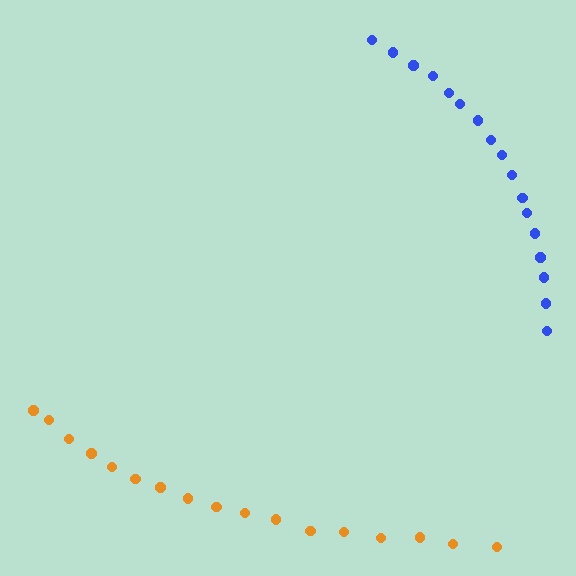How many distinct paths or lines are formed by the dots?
There are 2 distinct paths.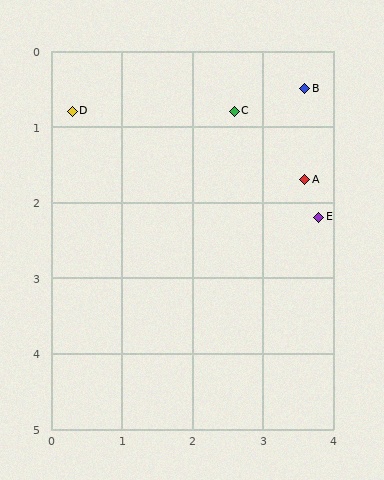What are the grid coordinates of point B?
Point B is at approximately (3.6, 0.5).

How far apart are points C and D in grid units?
Points C and D are about 2.3 grid units apart.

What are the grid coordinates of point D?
Point D is at approximately (0.3, 0.8).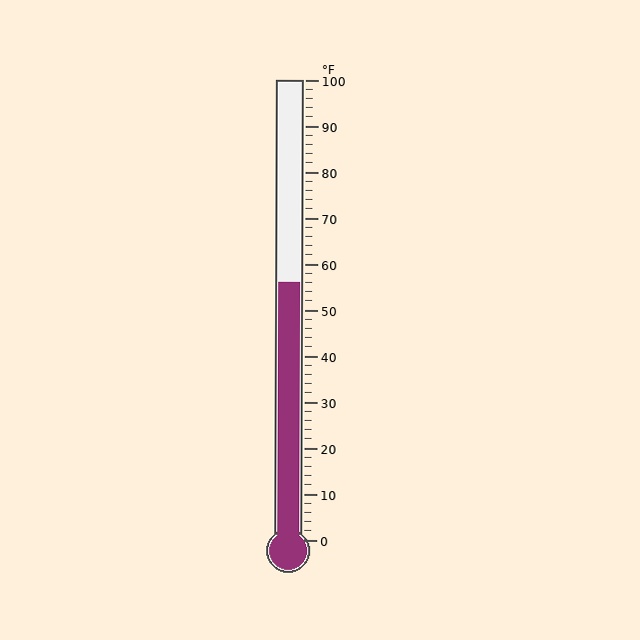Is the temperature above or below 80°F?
The temperature is below 80°F.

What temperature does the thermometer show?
The thermometer shows approximately 56°F.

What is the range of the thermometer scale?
The thermometer scale ranges from 0°F to 100°F.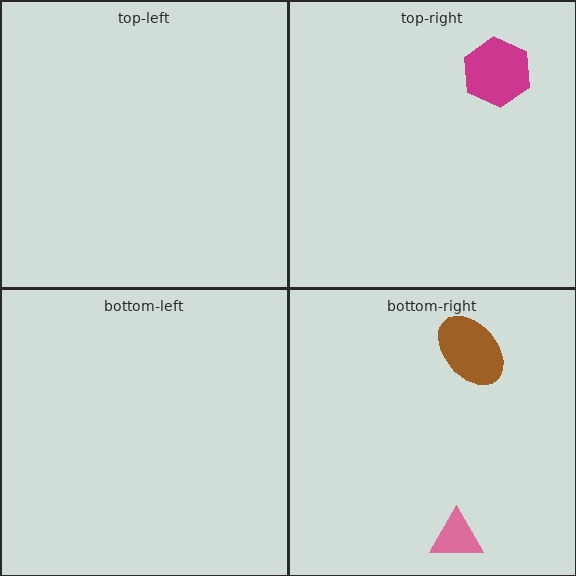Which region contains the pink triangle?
The bottom-right region.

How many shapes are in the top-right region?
1.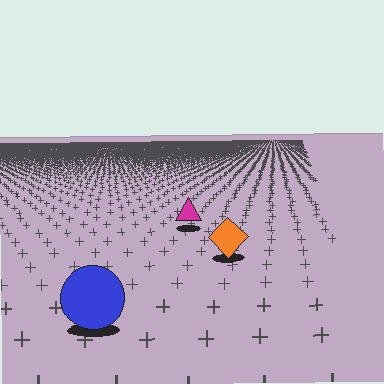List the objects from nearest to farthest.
From nearest to farthest: the blue circle, the orange diamond, the magenta triangle.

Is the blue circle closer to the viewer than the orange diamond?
Yes. The blue circle is closer — you can tell from the texture gradient: the ground texture is coarser near it.